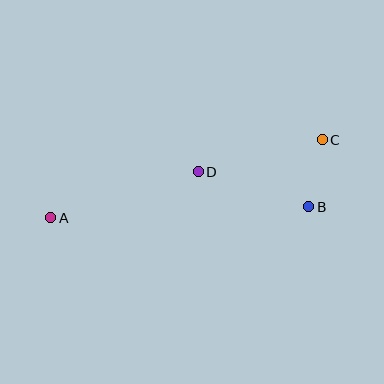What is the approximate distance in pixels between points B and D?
The distance between B and D is approximately 116 pixels.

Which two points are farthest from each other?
Points A and C are farthest from each other.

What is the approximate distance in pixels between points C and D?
The distance between C and D is approximately 128 pixels.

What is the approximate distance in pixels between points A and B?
The distance between A and B is approximately 258 pixels.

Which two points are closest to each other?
Points B and C are closest to each other.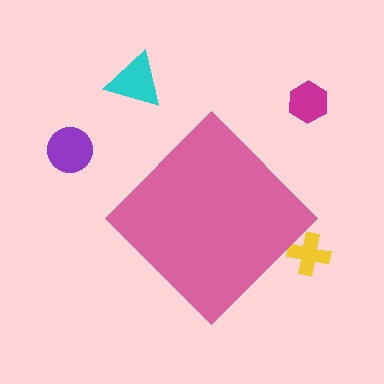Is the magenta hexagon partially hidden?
No, the magenta hexagon is fully visible.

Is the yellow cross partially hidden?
Yes, the yellow cross is partially hidden behind the pink diamond.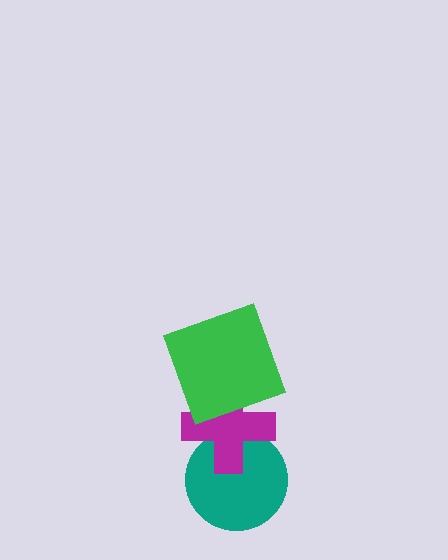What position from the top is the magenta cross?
The magenta cross is 2nd from the top.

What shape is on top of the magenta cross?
The green square is on top of the magenta cross.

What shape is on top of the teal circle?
The magenta cross is on top of the teal circle.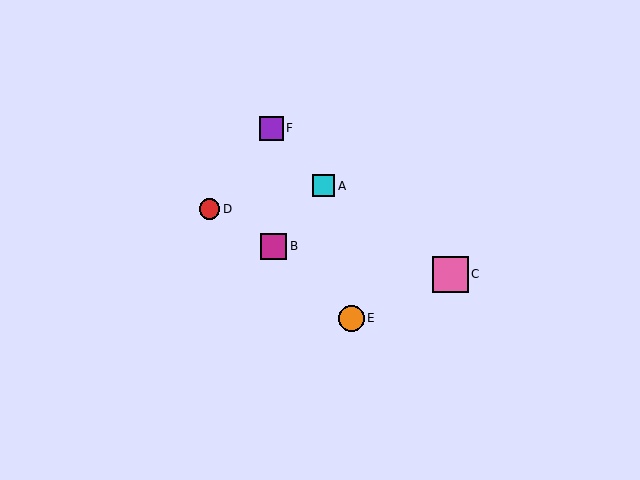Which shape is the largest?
The pink square (labeled C) is the largest.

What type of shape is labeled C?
Shape C is a pink square.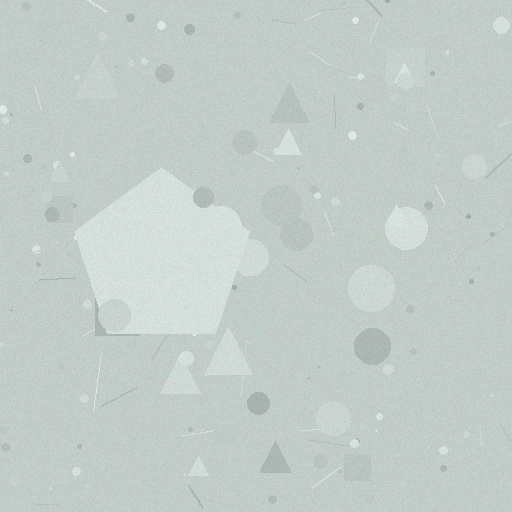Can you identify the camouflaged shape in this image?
The camouflaged shape is a pentagon.